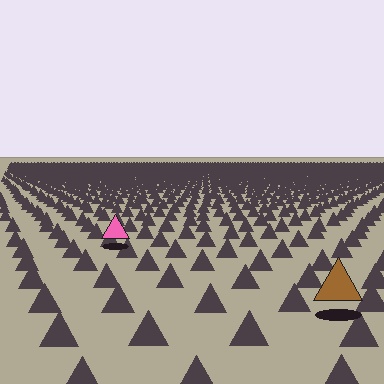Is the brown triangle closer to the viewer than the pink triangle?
Yes. The brown triangle is closer — you can tell from the texture gradient: the ground texture is coarser near it.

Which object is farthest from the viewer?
The pink triangle is farthest from the viewer. It appears smaller and the ground texture around it is denser.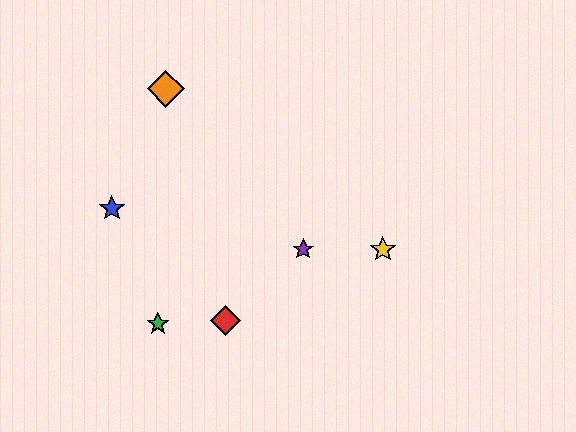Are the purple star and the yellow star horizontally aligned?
Yes, both are at y≈249.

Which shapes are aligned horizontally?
The yellow star, the purple star are aligned horizontally.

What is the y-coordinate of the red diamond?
The red diamond is at y≈320.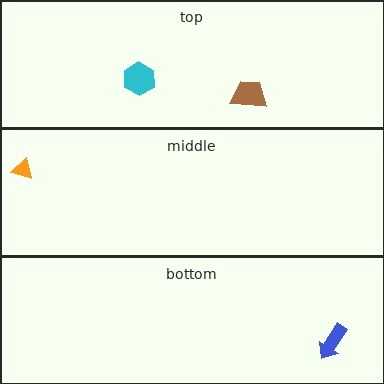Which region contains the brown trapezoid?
The top region.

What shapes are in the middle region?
The orange triangle.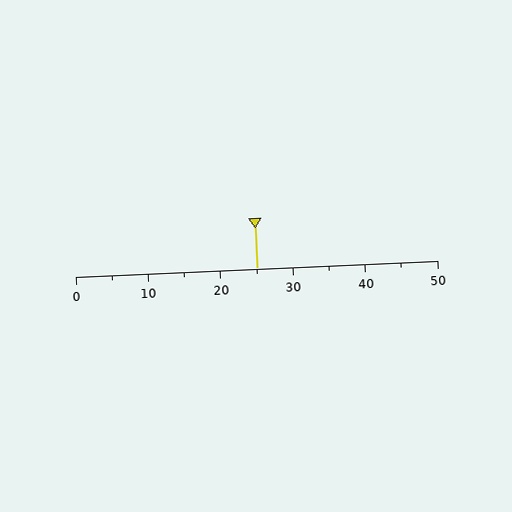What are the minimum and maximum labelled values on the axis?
The axis runs from 0 to 50.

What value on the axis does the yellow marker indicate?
The marker indicates approximately 25.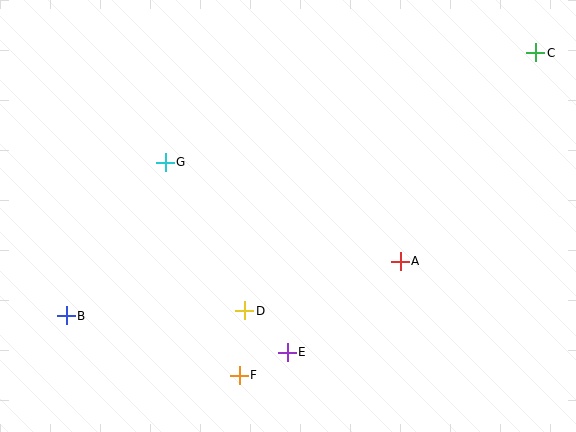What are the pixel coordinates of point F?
Point F is at (239, 375).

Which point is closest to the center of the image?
Point D at (245, 311) is closest to the center.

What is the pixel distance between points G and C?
The distance between G and C is 386 pixels.